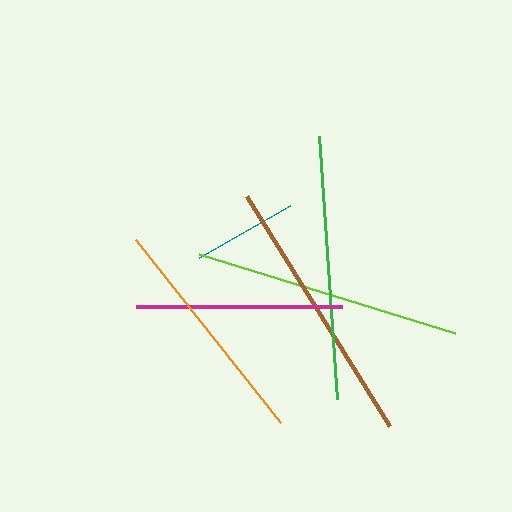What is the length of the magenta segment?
The magenta segment is approximately 206 pixels long.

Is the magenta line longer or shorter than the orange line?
The orange line is longer than the magenta line.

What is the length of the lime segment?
The lime segment is approximately 269 pixels long.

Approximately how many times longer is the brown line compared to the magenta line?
The brown line is approximately 1.3 times the length of the magenta line.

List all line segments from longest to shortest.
From longest to shortest: brown, lime, green, orange, magenta, teal.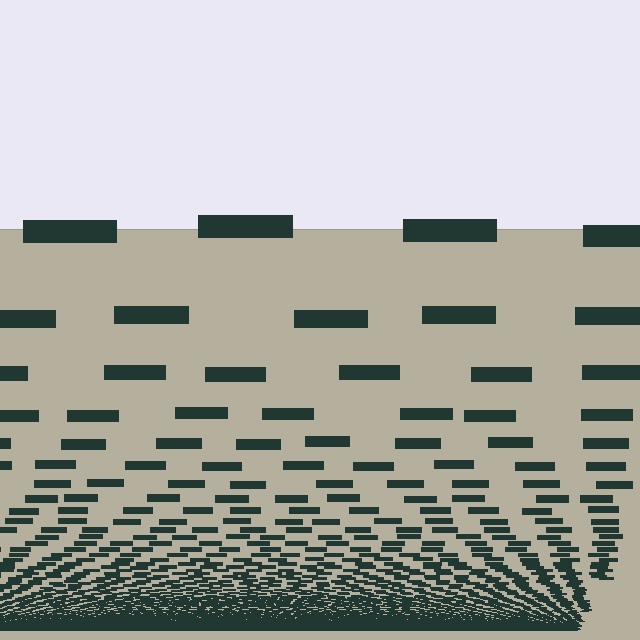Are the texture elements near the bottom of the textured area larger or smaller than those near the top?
Smaller. The gradient is inverted — elements near the bottom are smaller and denser.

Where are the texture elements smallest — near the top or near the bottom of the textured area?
Near the bottom.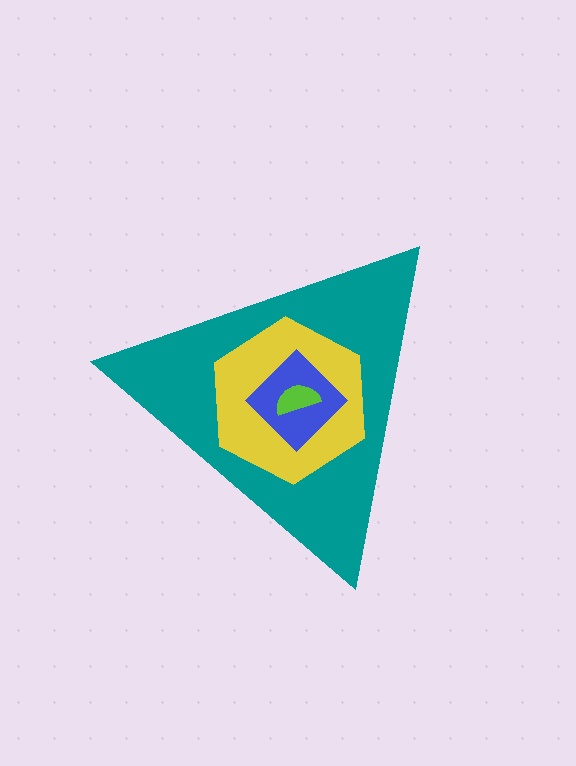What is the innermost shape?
The lime semicircle.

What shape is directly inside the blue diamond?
The lime semicircle.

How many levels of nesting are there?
4.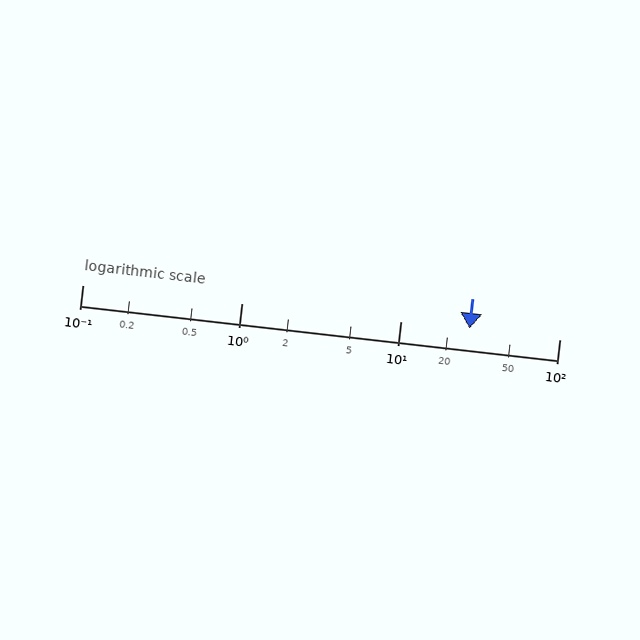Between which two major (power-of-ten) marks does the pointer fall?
The pointer is between 10 and 100.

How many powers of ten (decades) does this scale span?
The scale spans 3 decades, from 0.1 to 100.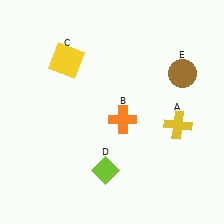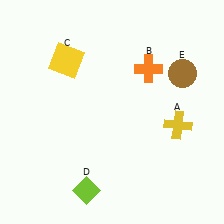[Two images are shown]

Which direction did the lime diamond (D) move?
The lime diamond (D) moved down.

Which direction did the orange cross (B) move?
The orange cross (B) moved up.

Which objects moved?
The objects that moved are: the orange cross (B), the lime diamond (D).